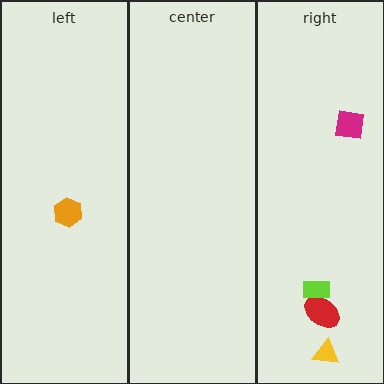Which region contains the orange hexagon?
The left region.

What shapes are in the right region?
The magenta square, the red ellipse, the yellow triangle, the lime rectangle.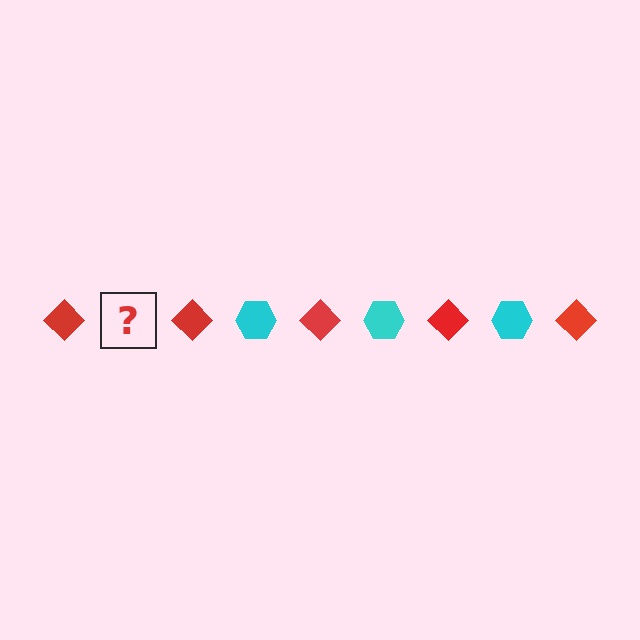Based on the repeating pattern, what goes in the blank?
The blank should be a cyan hexagon.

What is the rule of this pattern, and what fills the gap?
The rule is that the pattern alternates between red diamond and cyan hexagon. The gap should be filled with a cyan hexagon.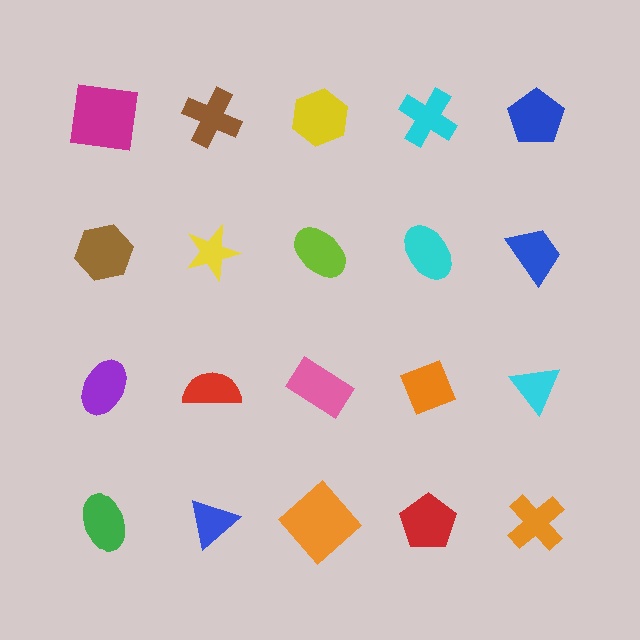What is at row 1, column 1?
A magenta square.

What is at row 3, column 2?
A red semicircle.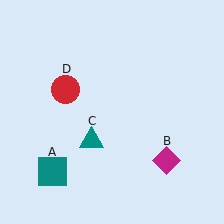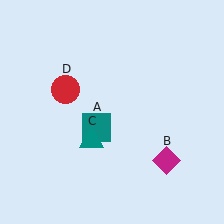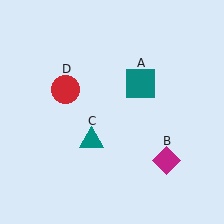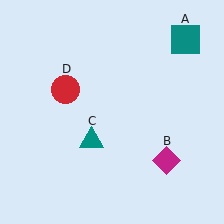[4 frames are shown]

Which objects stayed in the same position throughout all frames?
Magenta diamond (object B) and teal triangle (object C) and red circle (object D) remained stationary.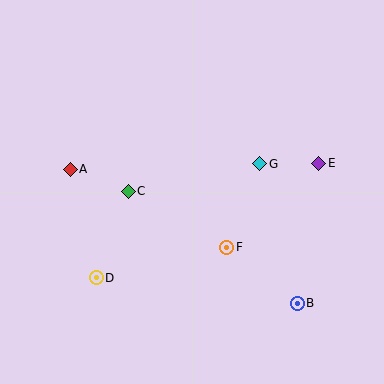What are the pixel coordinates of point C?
Point C is at (128, 191).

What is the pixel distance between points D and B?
The distance between D and B is 202 pixels.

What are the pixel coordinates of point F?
Point F is at (227, 247).